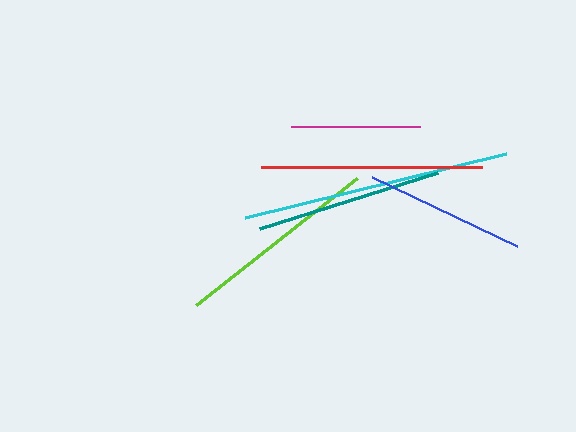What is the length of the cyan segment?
The cyan segment is approximately 269 pixels long.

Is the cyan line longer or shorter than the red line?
The cyan line is longer than the red line.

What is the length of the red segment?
The red segment is approximately 221 pixels long.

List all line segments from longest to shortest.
From longest to shortest: cyan, red, lime, teal, blue, magenta.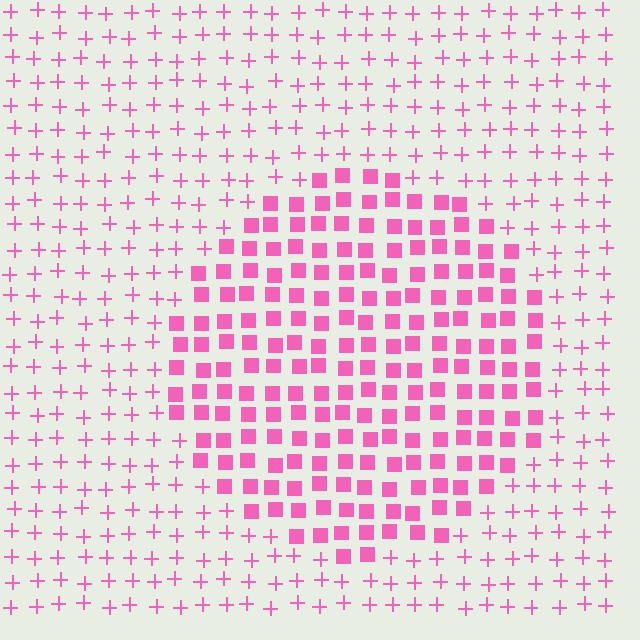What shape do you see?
I see a circle.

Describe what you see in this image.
The image is filled with small pink elements arranged in a uniform grid. A circle-shaped region contains squares, while the surrounding area contains plus signs. The boundary is defined purely by the change in element shape.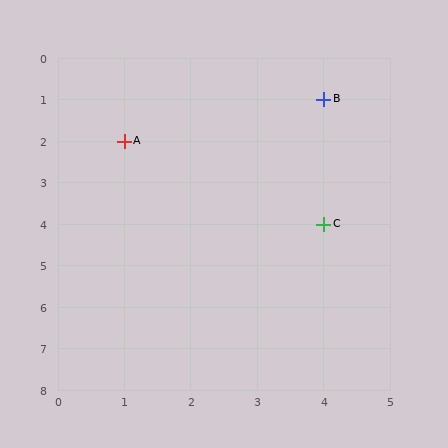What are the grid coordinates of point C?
Point C is at grid coordinates (4, 4).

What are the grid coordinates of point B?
Point B is at grid coordinates (4, 1).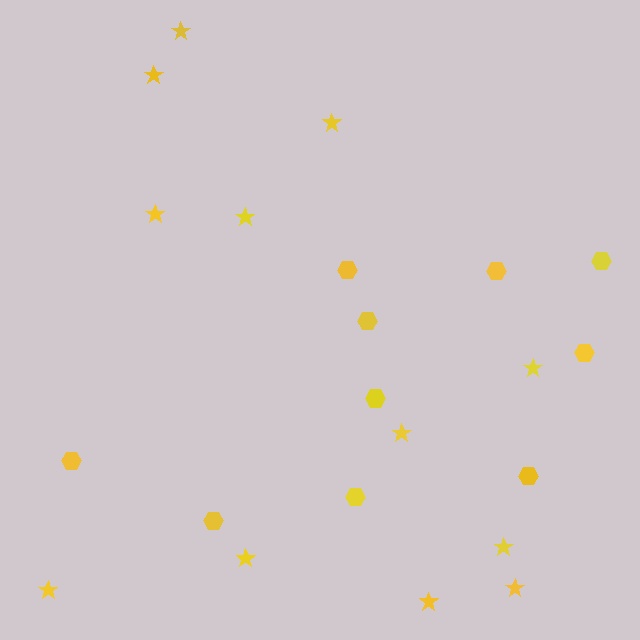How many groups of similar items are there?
There are 2 groups: one group of stars (12) and one group of hexagons (10).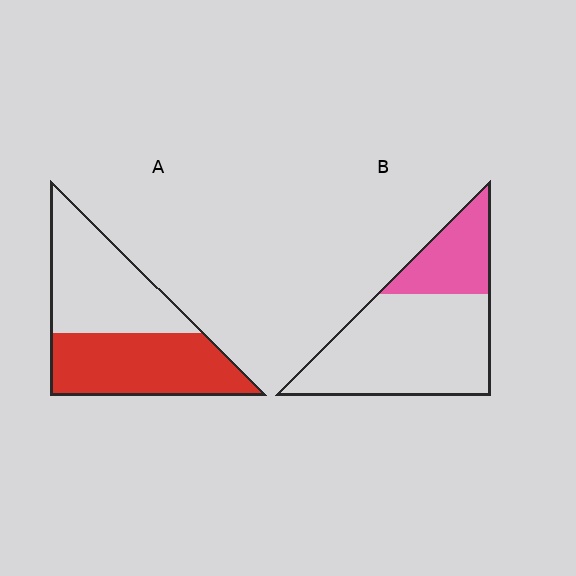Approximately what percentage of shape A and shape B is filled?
A is approximately 50% and B is approximately 30%.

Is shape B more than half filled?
No.